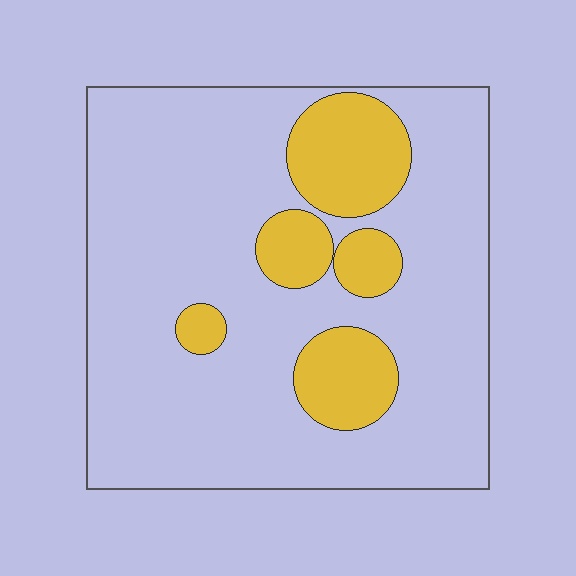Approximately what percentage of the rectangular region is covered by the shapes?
Approximately 20%.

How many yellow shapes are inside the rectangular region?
5.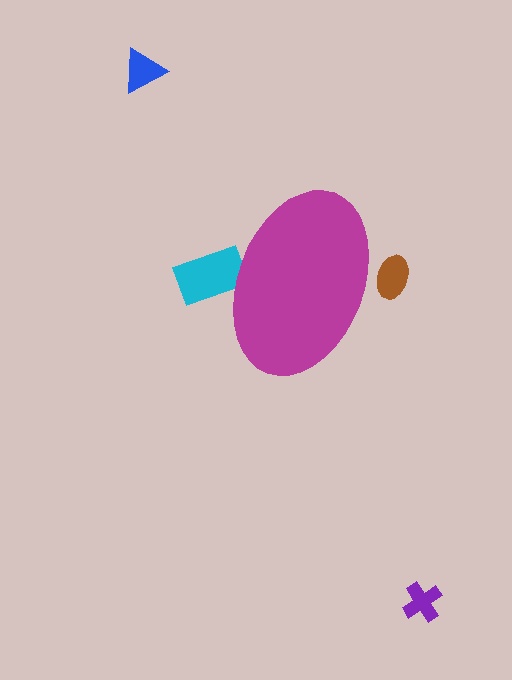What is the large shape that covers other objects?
A magenta ellipse.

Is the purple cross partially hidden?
No, the purple cross is fully visible.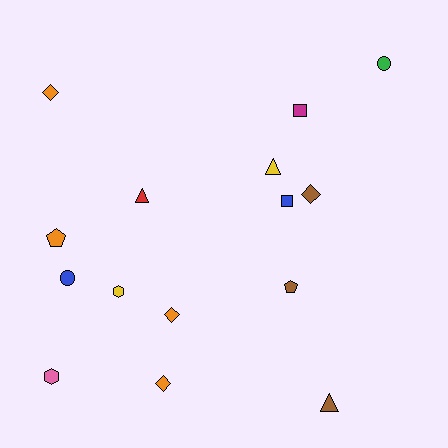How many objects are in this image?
There are 15 objects.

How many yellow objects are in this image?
There are 2 yellow objects.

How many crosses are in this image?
There are no crosses.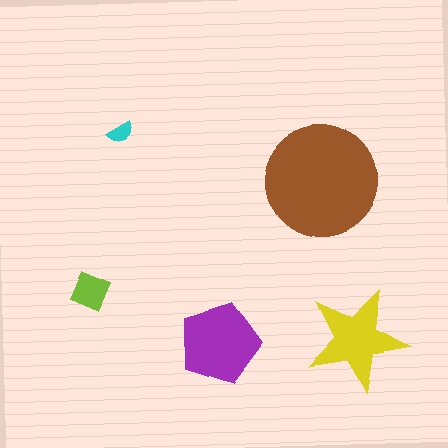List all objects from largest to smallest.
The brown circle, the purple pentagon, the yellow star, the lime diamond, the cyan semicircle.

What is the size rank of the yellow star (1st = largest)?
3rd.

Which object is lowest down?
The yellow star is bottommost.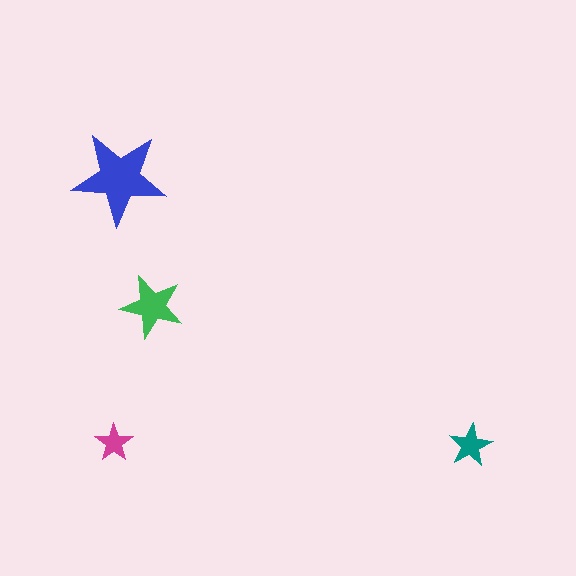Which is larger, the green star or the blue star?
The blue one.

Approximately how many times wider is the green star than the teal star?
About 1.5 times wider.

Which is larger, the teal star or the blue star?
The blue one.